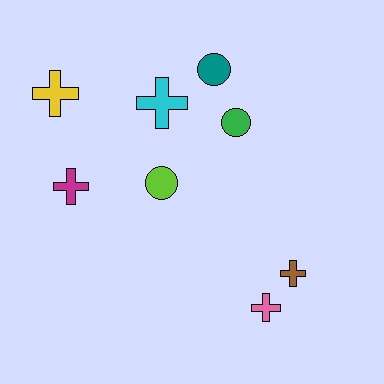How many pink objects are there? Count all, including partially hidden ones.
There is 1 pink object.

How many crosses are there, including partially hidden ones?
There are 5 crosses.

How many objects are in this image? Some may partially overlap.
There are 8 objects.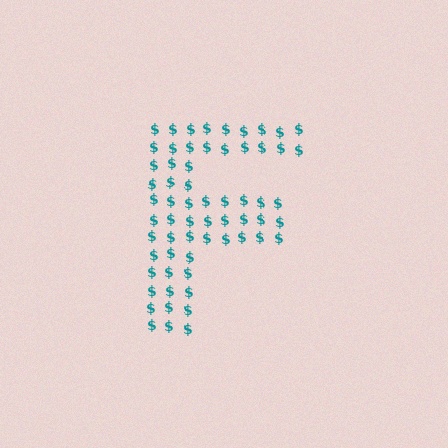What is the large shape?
The large shape is the letter F.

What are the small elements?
The small elements are dollar signs.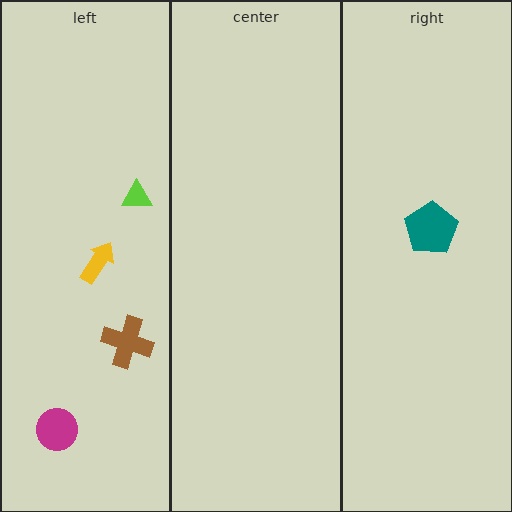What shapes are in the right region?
The teal pentagon.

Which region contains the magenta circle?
The left region.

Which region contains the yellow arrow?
The left region.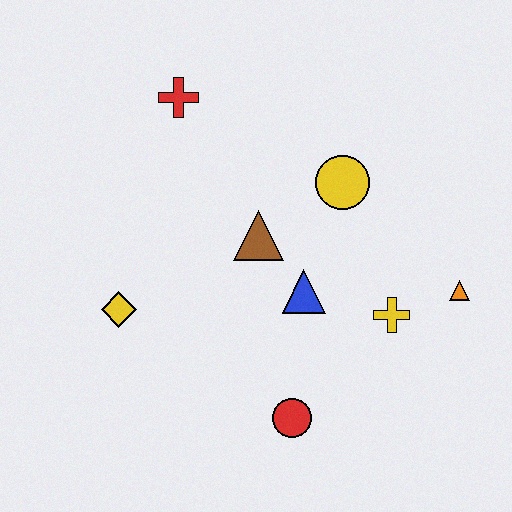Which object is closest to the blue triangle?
The brown triangle is closest to the blue triangle.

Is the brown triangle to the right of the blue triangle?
No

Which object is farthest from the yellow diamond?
The orange triangle is farthest from the yellow diamond.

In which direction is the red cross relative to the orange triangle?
The red cross is to the left of the orange triangle.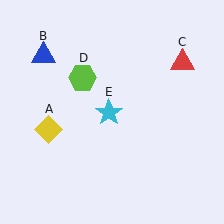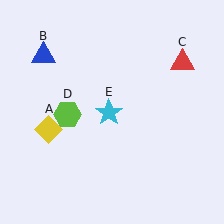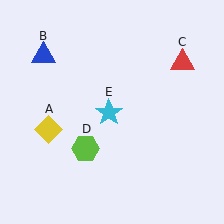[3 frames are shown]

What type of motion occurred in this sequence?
The lime hexagon (object D) rotated counterclockwise around the center of the scene.